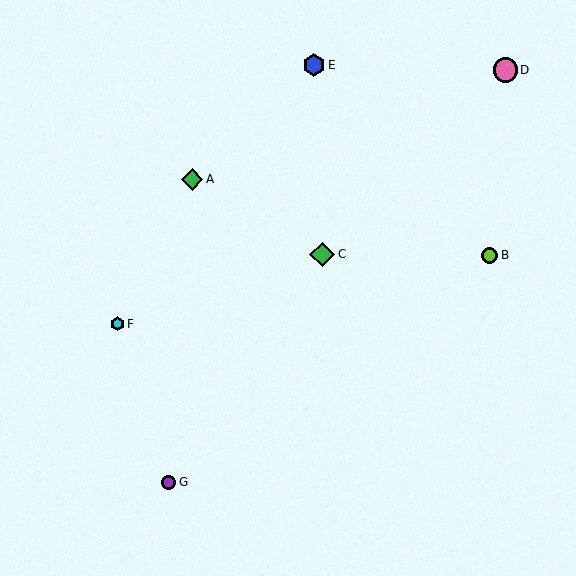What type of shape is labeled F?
Shape F is a cyan hexagon.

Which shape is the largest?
The green diamond (labeled C) is the largest.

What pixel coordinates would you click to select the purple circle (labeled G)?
Click at (169, 482) to select the purple circle G.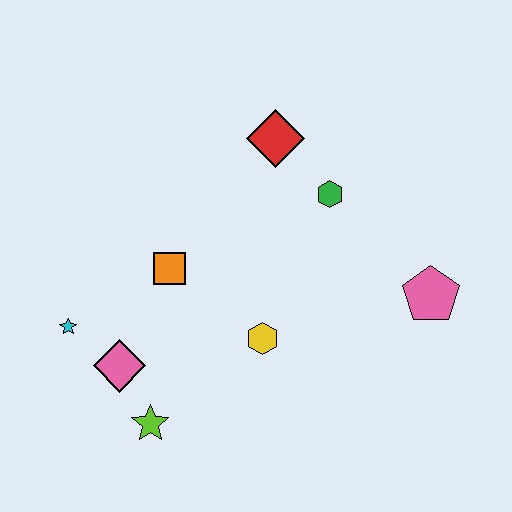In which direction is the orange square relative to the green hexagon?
The orange square is to the left of the green hexagon.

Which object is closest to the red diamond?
The green hexagon is closest to the red diamond.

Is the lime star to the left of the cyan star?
No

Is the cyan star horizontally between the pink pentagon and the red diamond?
No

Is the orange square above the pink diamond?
Yes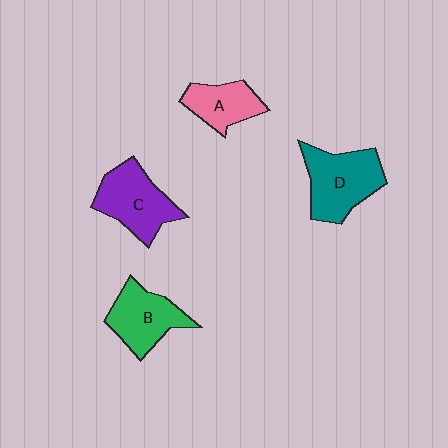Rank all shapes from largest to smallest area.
From largest to smallest: D (teal), C (purple), B (green), A (pink).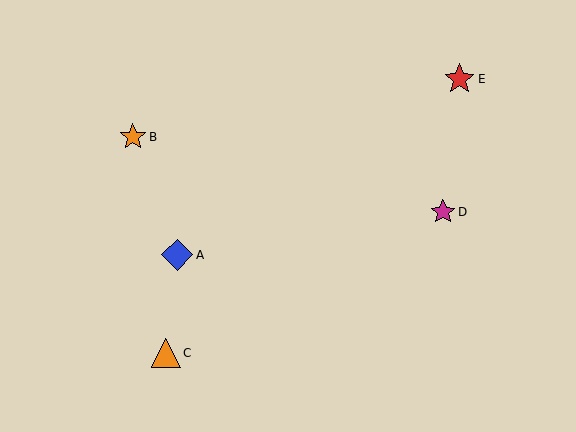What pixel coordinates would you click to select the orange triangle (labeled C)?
Click at (166, 353) to select the orange triangle C.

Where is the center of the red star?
The center of the red star is at (460, 79).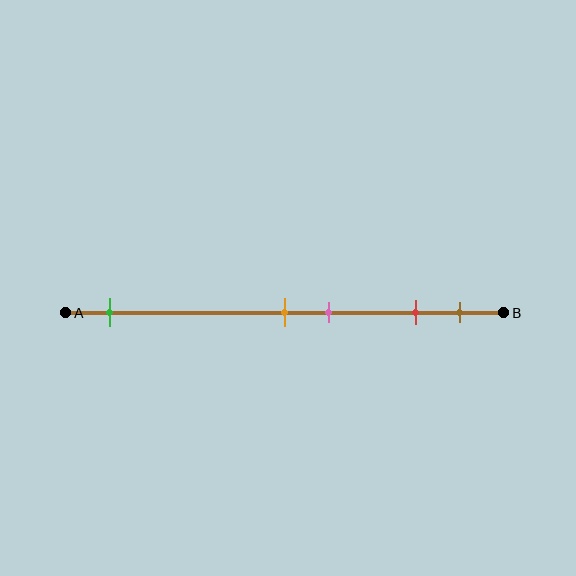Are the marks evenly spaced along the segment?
No, the marks are not evenly spaced.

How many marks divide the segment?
There are 5 marks dividing the segment.